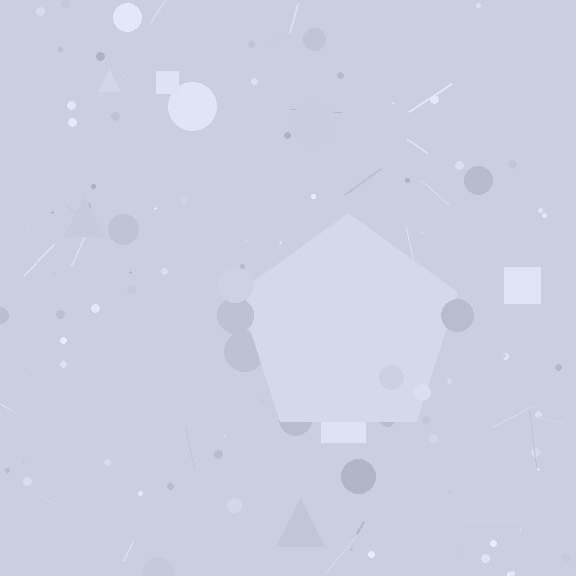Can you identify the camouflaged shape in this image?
The camouflaged shape is a pentagon.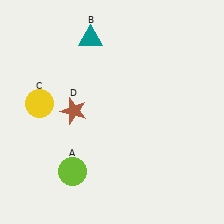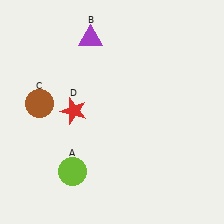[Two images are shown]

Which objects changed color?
B changed from teal to purple. C changed from yellow to brown. D changed from brown to red.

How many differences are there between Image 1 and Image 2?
There are 3 differences between the two images.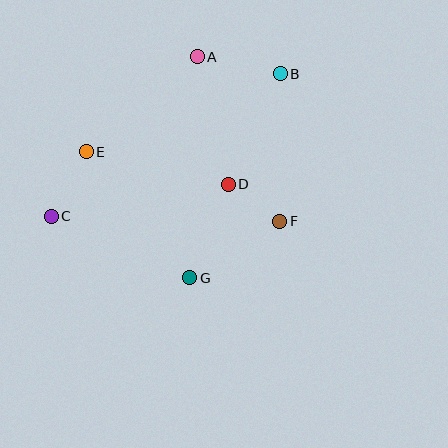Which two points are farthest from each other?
Points B and C are farthest from each other.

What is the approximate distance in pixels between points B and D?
The distance between B and D is approximately 122 pixels.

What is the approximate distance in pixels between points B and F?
The distance between B and F is approximately 147 pixels.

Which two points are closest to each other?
Points D and F are closest to each other.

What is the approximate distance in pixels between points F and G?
The distance between F and G is approximately 106 pixels.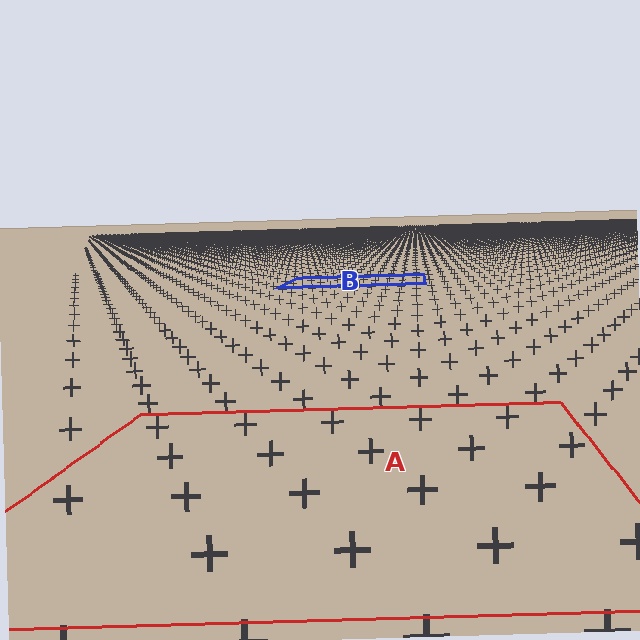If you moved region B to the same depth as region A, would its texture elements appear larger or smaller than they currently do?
They would appear larger. At a closer depth, the same texture elements are projected at a bigger on-screen size.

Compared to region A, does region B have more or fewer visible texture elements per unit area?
Region B has more texture elements per unit area — they are packed more densely because it is farther away.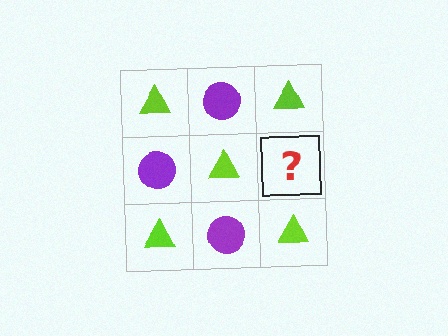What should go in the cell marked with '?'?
The missing cell should contain a purple circle.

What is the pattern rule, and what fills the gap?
The rule is that it alternates lime triangle and purple circle in a checkerboard pattern. The gap should be filled with a purple circle.